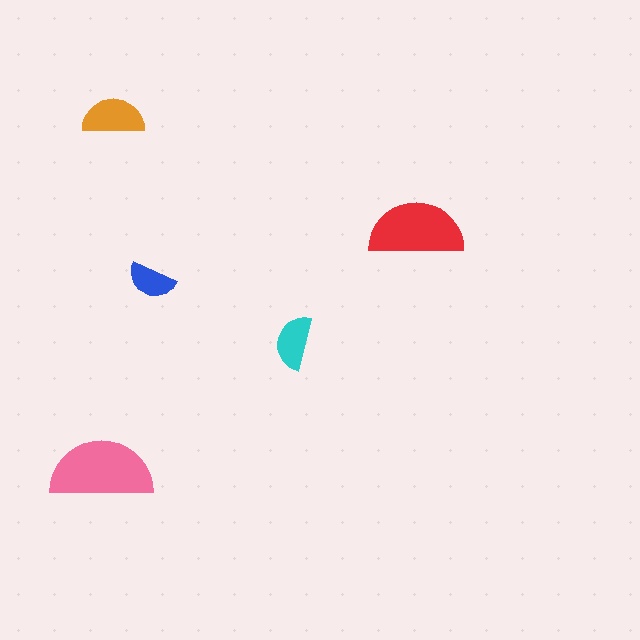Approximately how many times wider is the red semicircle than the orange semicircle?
About 1.5 times wider.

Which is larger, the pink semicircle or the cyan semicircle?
The pink one.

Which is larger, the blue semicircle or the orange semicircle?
The orange one.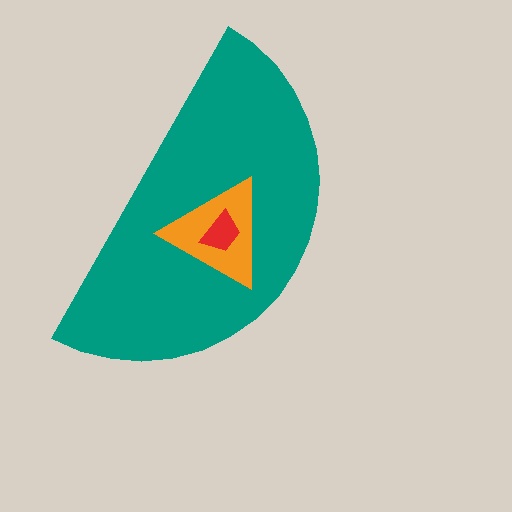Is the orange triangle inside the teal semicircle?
Yes.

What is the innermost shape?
The red trapezoid.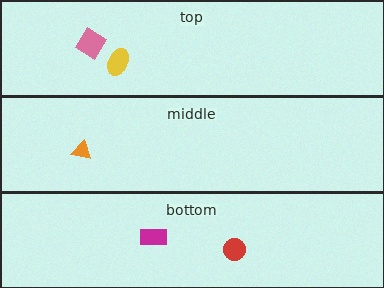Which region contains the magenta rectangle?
The bottom region.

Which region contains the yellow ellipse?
The top region.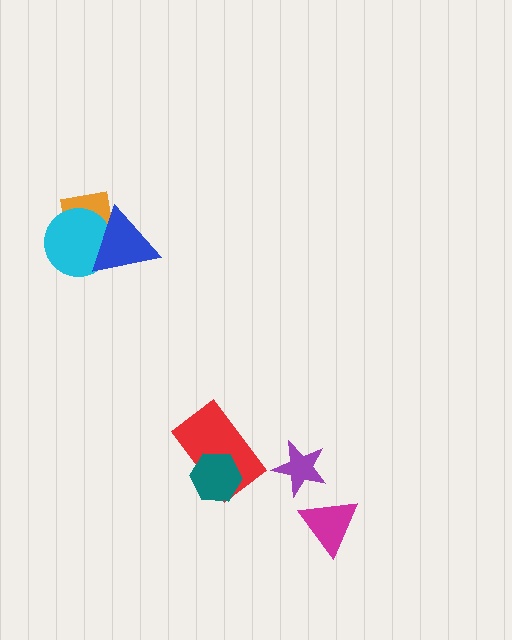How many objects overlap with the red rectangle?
1 object overlaps with the red rectangle.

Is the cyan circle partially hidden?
Yes, it is partially covered by another shape.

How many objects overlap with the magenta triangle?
0 objects overlap with the magenta triangle.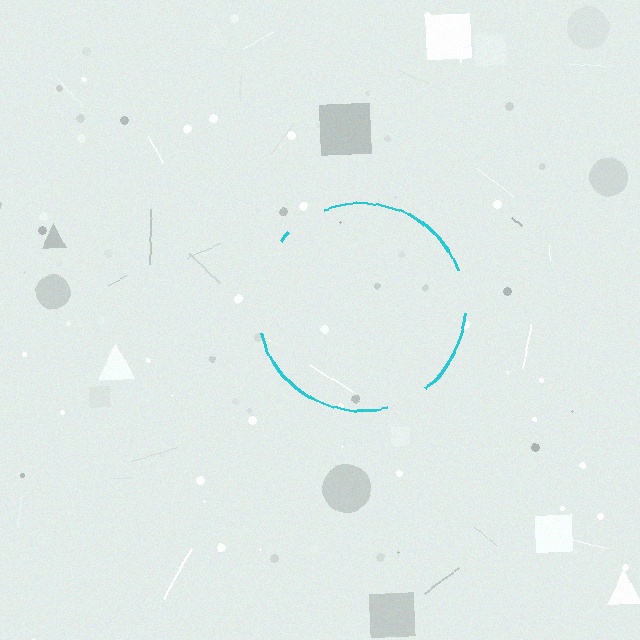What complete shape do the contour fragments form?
The contour fragments form a circle.